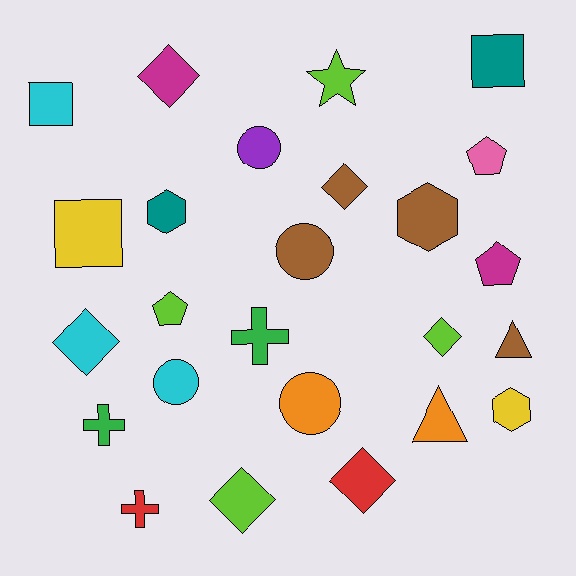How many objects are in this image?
There are 25 objects.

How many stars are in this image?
There is 1 star.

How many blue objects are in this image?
There are no blue objects.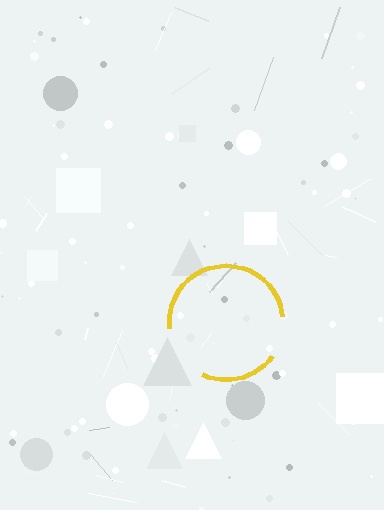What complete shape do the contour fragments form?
The contour fragments form a circle.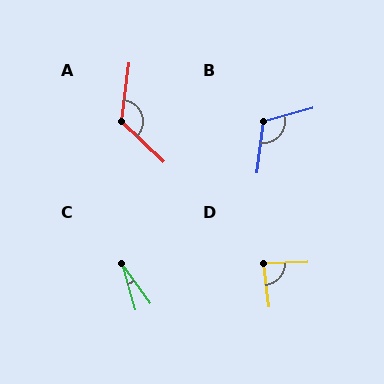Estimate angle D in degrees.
Approximately 85 degrees.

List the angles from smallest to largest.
C (19°), D (85°), B (112°), A (127°).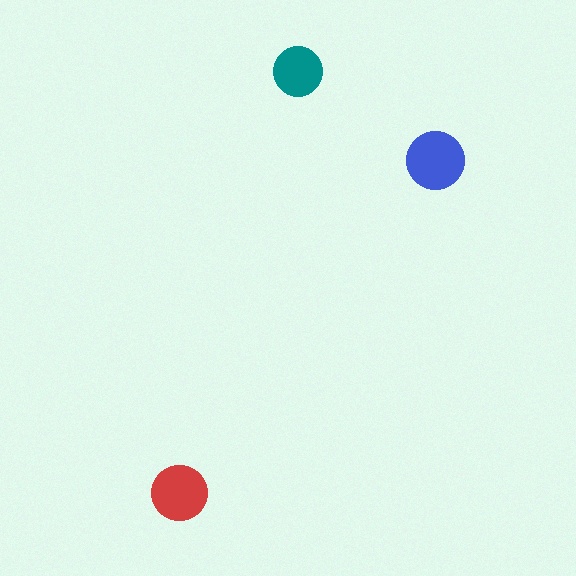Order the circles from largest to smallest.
the blue one, the red one, the teal one.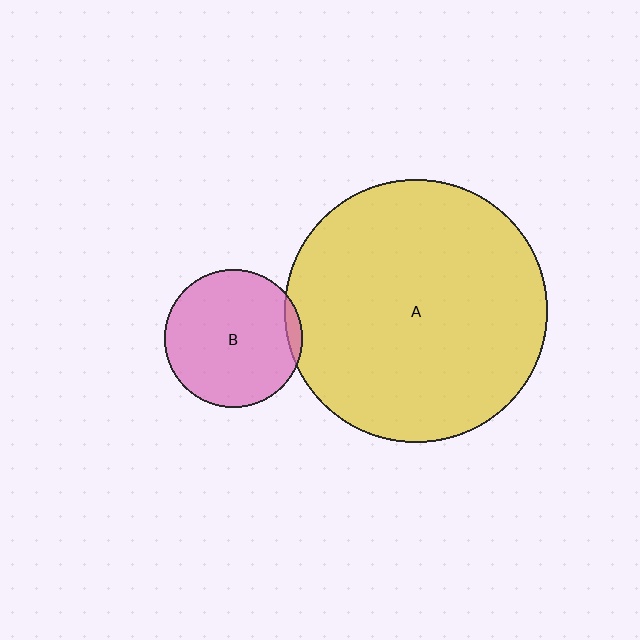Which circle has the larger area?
Circle A (yellow).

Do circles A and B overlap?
Yes.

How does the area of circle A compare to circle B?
Approximately 3.6 times.